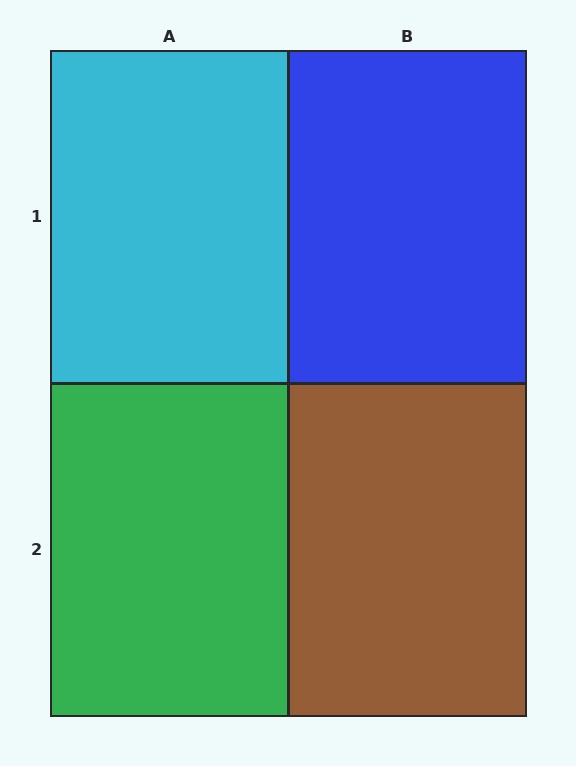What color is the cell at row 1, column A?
Cyan.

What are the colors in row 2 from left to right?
Green, brown.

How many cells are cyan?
1 cell is cyan.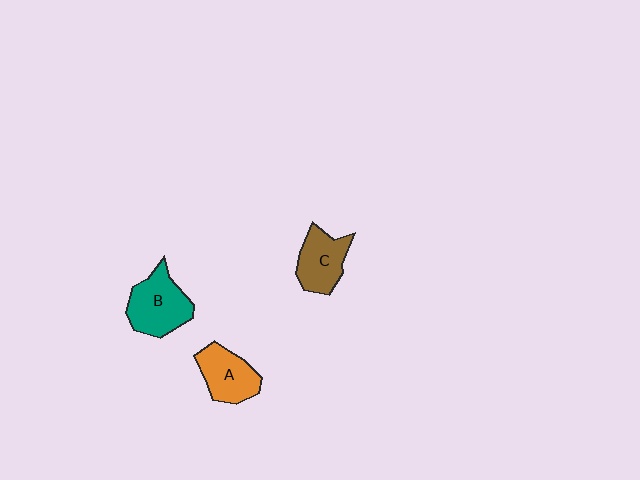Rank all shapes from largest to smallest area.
From largest to smallest: B (teal), A (orange), C (brown).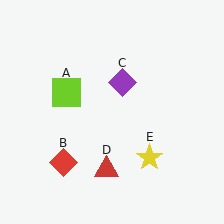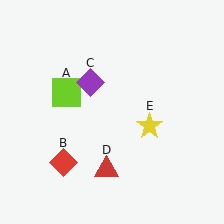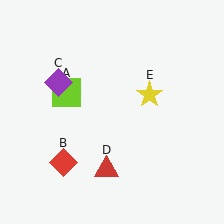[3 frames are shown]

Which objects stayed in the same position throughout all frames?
Lime square (object A) and red diamond (object B) and red triangle (object D) remained stationary.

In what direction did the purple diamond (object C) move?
The purple diamond (object C) moved left.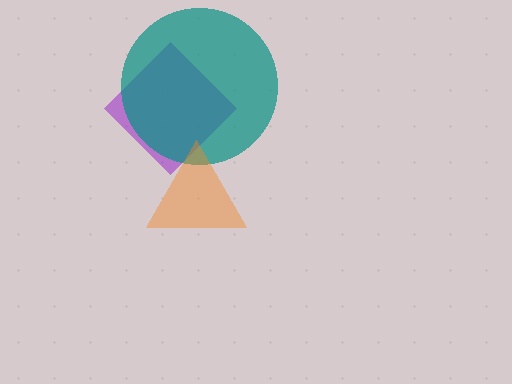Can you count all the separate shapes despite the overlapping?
Yes, there are 3 separate shapes.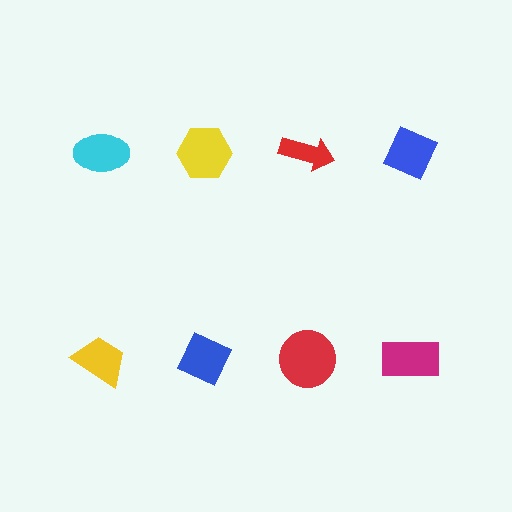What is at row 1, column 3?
A red arrow.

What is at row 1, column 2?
A yellow hexagon.